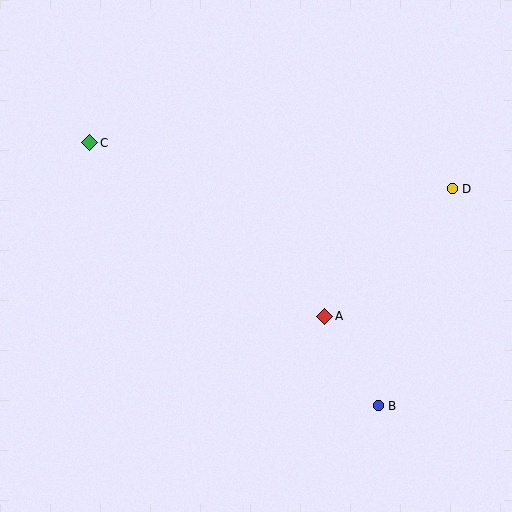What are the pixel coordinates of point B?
Point B is at (378, 406).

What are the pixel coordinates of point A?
Point A is at (325, 316).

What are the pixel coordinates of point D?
Point D is at (452, 189).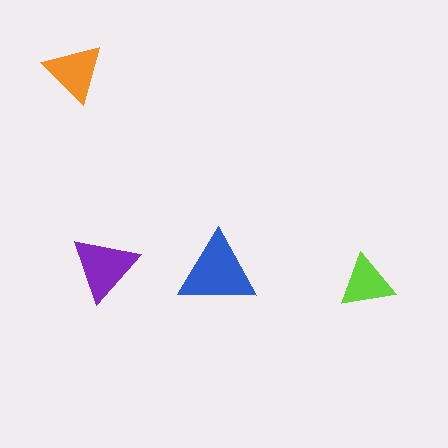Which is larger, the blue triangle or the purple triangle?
The blue one.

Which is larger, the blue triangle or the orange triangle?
The blue one.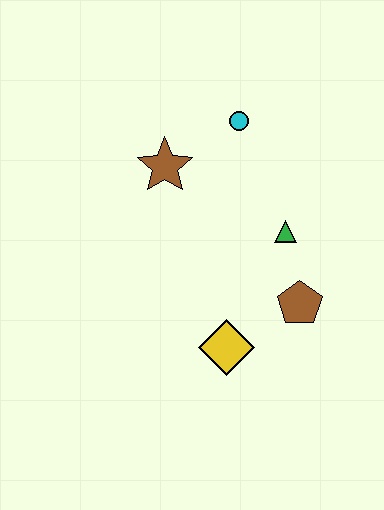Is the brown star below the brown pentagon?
No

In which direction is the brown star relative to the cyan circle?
The brown star is to the left of the cyan circle.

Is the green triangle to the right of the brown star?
Yes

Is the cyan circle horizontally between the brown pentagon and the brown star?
Yes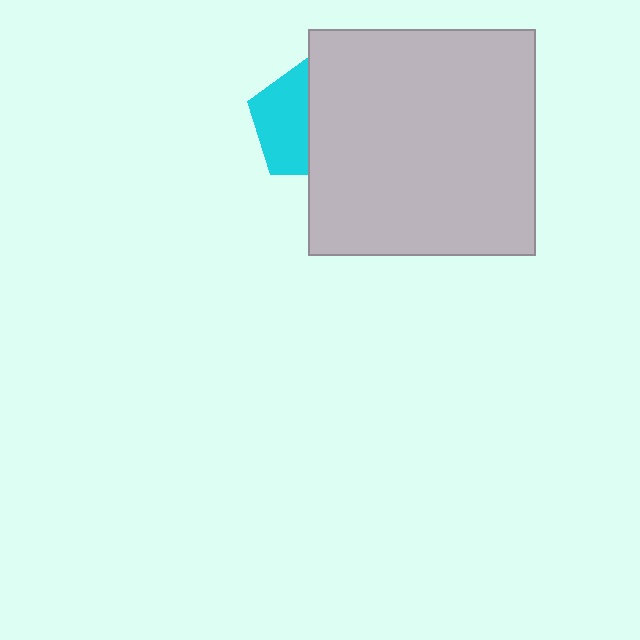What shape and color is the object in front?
The object in front is a light gray square.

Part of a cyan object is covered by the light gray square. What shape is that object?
It is a pentagon.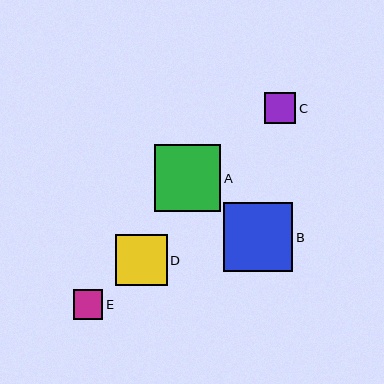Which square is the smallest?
Square E is the smallest with a size of approximately 29 pixels.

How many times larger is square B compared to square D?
Square B is approximately 1.3 times the size of square D.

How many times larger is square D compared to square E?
Square D is approximately 1.8 times the size of square E.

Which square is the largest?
Square B is the largest with a size of approximately 69 pixels.